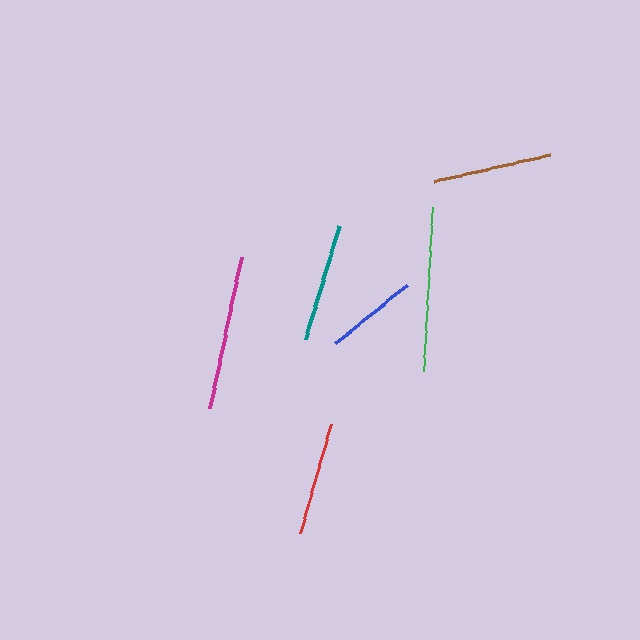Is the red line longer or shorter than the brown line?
The brown line is longer than the red line.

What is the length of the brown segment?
The brown segment is approximately 119 pixels long.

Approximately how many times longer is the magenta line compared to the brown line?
The magenta line is approximately 1.3 times the length of the brown line.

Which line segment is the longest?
The green line is the longest at approximately 165 pixels.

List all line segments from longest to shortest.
From longest to shortest: green, magenta, brown, teal, red, blue.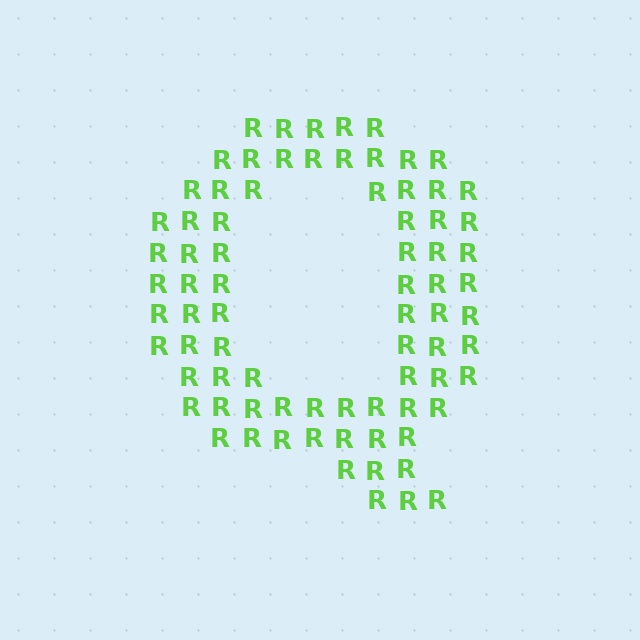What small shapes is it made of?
It is made of small letter R's.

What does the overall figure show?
The overall figure shows the letter Q.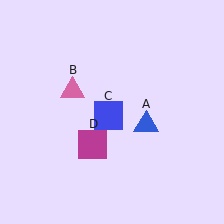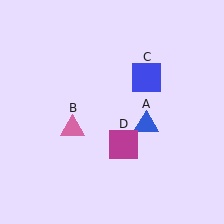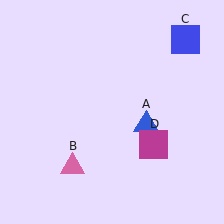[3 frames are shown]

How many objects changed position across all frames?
3 objects changed position: pink triangle (object B), blue square (object C), magenta square (object D).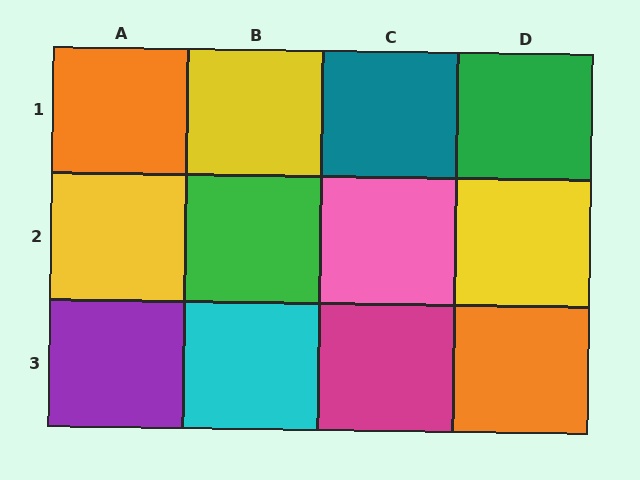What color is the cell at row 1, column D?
Green.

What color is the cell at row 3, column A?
Purple.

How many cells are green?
2 cells are green.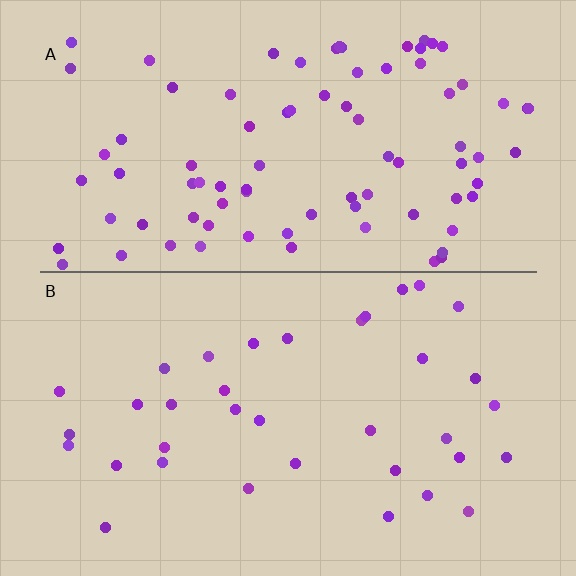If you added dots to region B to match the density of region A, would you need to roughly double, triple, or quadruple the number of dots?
Approximately double.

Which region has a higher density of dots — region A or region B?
A (the top).